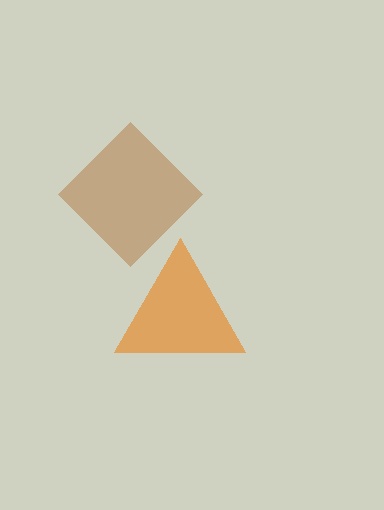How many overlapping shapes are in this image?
There are 2 overlapping shapes in the image.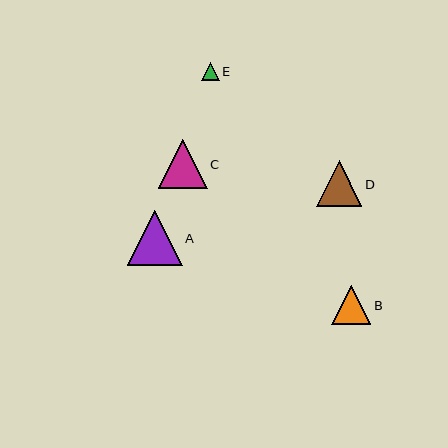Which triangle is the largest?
Triangle A is the largest with a size of approximately 55 pixels.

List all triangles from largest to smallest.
From largest to smallest: A, C, D, B, E.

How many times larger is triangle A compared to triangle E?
Triangle A is approximately 3.0 times the size of triangle E.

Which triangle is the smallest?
Triangle E is the smallest with a size of approximately 18 pixels.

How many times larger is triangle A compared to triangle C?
Triangle A is approximately 1.1 times the size of triangle C.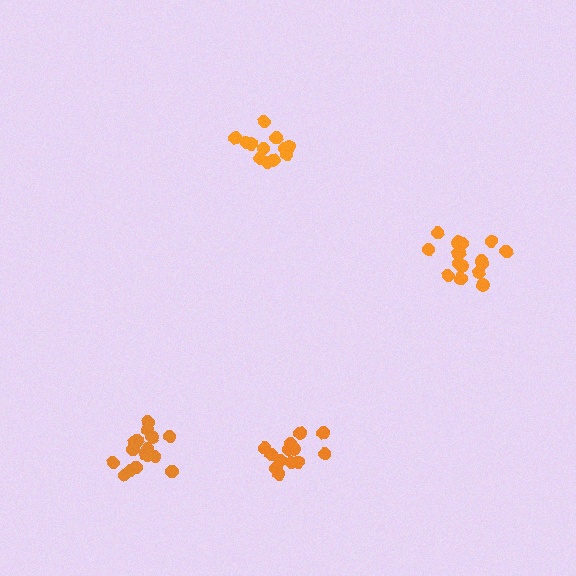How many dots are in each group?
Group 1: 13 dots, Group 2: 16 dots, Group 3: 12 dots, Group 4: 16 dots (57 total).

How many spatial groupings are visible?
There are 4 spatial groupings.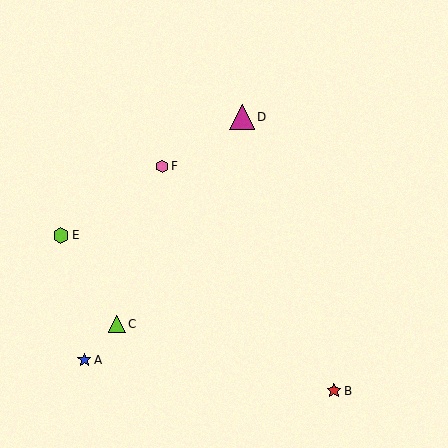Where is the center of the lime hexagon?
The center of the lime hexagon is at (61, 235).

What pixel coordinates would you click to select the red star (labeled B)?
Click at (334, 391) to select the red star B.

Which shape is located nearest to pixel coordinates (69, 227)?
The lime hexagon (labeled E) at (61, 235) is nearest to that location.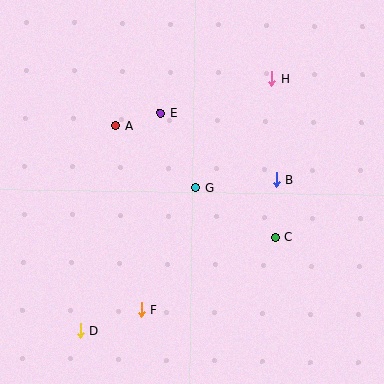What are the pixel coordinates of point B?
Point B is at (277, 180).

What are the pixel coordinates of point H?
Point H is at (271, 79).